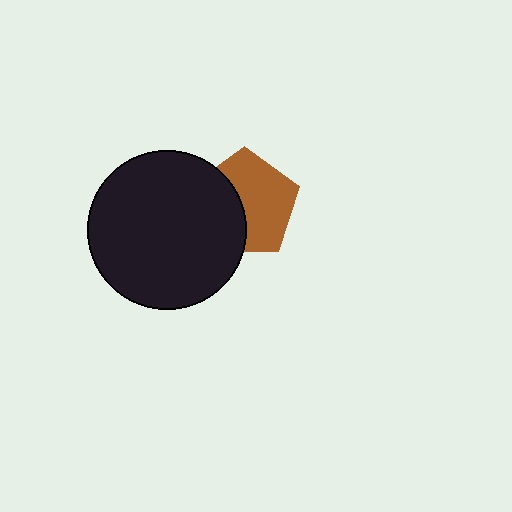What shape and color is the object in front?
The object in front is a black circle.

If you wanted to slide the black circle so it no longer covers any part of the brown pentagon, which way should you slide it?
Slide it left — that is the most direct way to separate the two shapes.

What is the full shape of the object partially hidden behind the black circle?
The partially hidden object is a brown pentagon.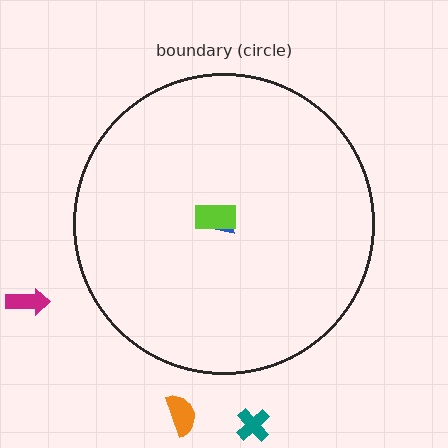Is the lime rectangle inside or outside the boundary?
Inside.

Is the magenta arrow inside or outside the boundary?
Outside.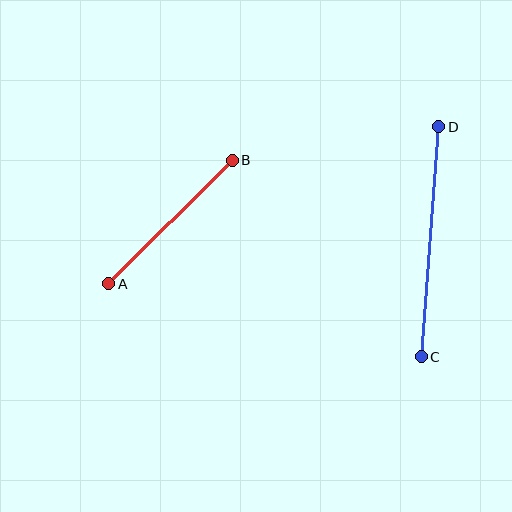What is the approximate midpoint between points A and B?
The midpoint is at approximately (170, 222) pixels.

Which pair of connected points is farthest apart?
Points C and D are farthest apart.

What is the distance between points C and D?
The distance is approximately 231 pixels.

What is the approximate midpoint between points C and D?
The midpoint is at approximately (430, 242) pixels.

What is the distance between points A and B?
The distance is approximately 174 pixels.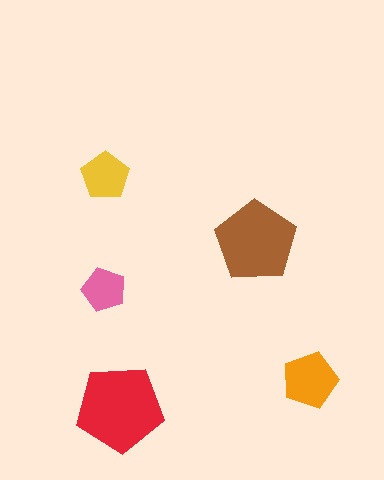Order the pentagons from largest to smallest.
the red one, the brown one, the orange one, the yellow one, the pink one.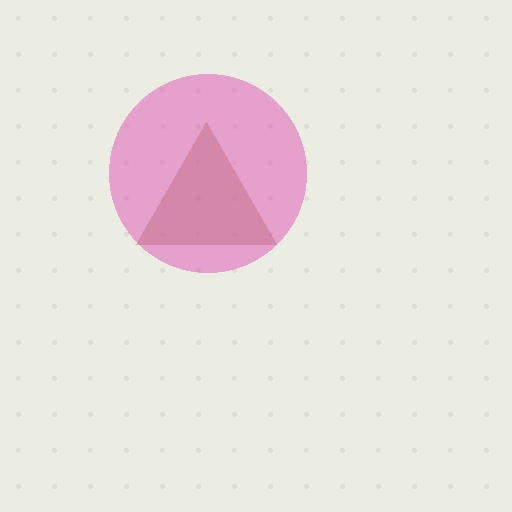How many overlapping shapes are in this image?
There are 2 overlapping shapes in the image.